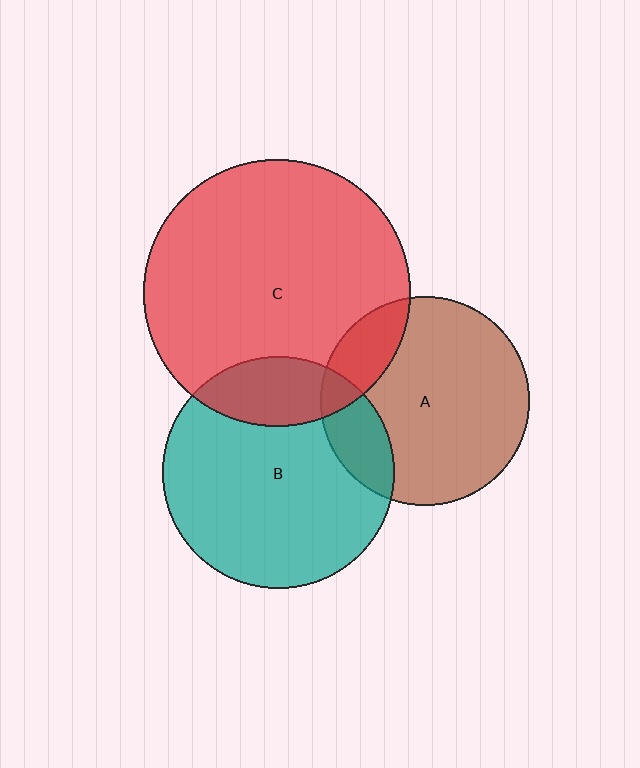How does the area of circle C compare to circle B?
Approximately 1.3 times.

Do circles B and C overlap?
Yes.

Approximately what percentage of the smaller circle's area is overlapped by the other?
Approximately 20%.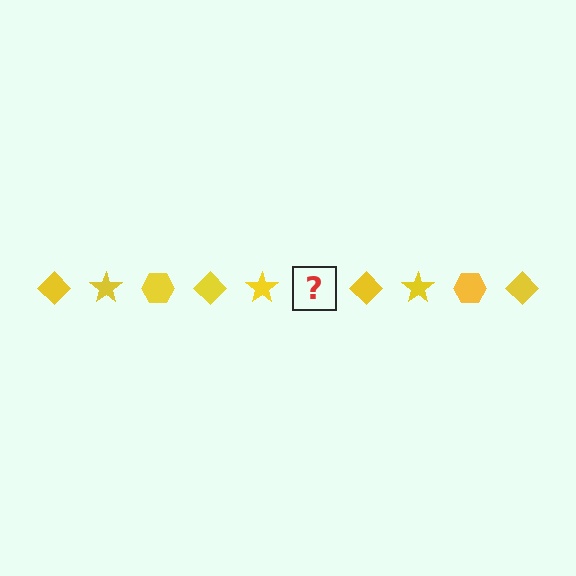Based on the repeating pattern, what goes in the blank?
The blank should be a yellow hexagon.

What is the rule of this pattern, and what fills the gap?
The rule is that the pattern cycles through diamond, star, hexagon shapes in yellow. The gap should be filled with a yellow hexagon.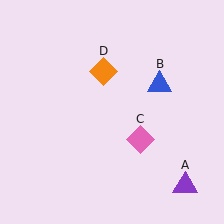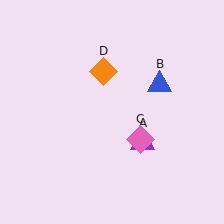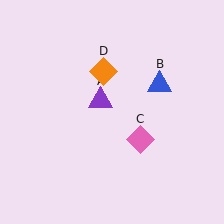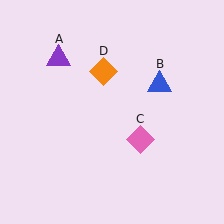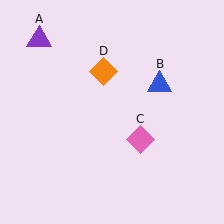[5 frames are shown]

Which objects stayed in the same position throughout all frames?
Blue triangle (object B) and pink diamond (object C) and orange diamond (object D) remained stationary.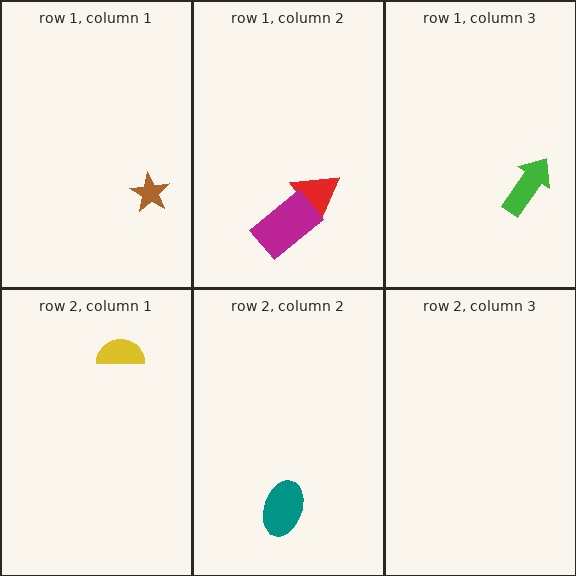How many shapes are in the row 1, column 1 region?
1.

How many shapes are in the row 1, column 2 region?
2.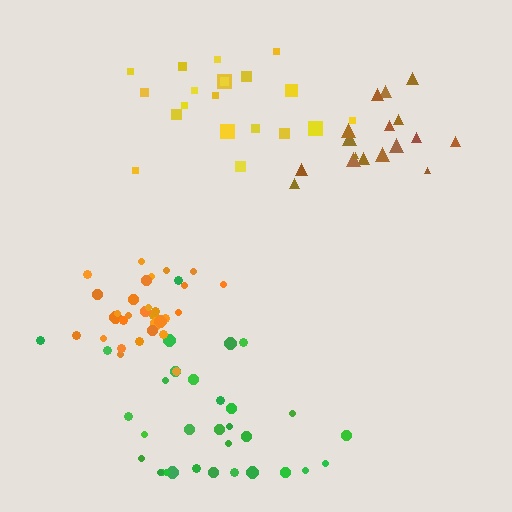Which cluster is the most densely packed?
Orange.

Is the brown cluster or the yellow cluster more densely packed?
Brown.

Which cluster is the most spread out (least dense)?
Yellow.